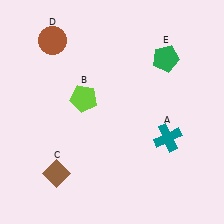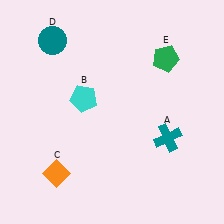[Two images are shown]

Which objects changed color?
B changed from lime to cyan. C changed from brown to orange. D changed from brown to teal.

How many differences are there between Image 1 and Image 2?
There are 3 differences between the two images.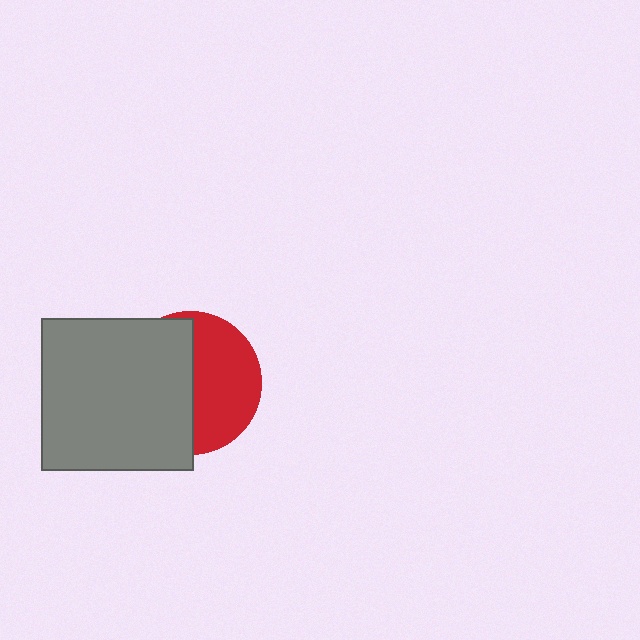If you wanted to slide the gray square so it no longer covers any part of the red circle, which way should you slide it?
Slide it left — that is the most direct way to separate the two shapes.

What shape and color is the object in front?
The object in front is a gray square.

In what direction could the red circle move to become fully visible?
The red circle could move right. That would shift it out from behind the gray square entirely.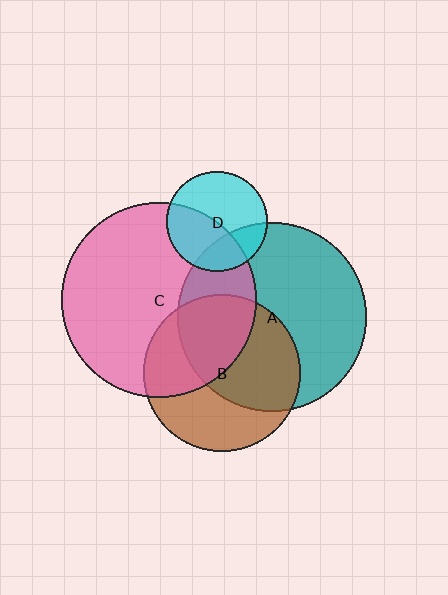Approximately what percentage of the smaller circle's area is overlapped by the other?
Approximately 30%.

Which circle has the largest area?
Circle C (pink).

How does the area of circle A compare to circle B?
Approximately 1.5 times.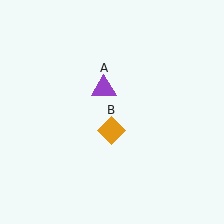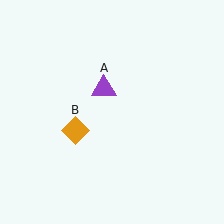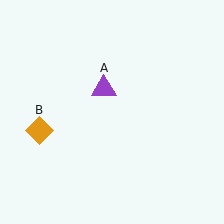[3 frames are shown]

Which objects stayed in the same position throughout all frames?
Purple triangle (object A) remained stationary.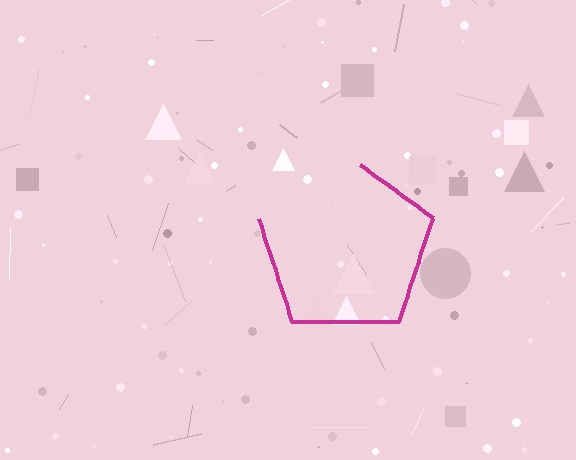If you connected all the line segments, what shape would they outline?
They would outline a pentagon.